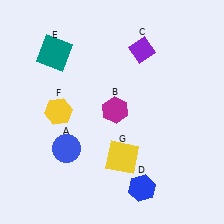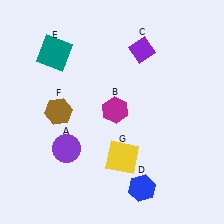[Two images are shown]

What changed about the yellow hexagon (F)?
In Image 1, F is yellow. In Image 2, it changed to brown.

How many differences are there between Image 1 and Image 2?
There are 2 differences between the two images.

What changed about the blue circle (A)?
In Image 1, A is blue. In Image 2, it changed to purple.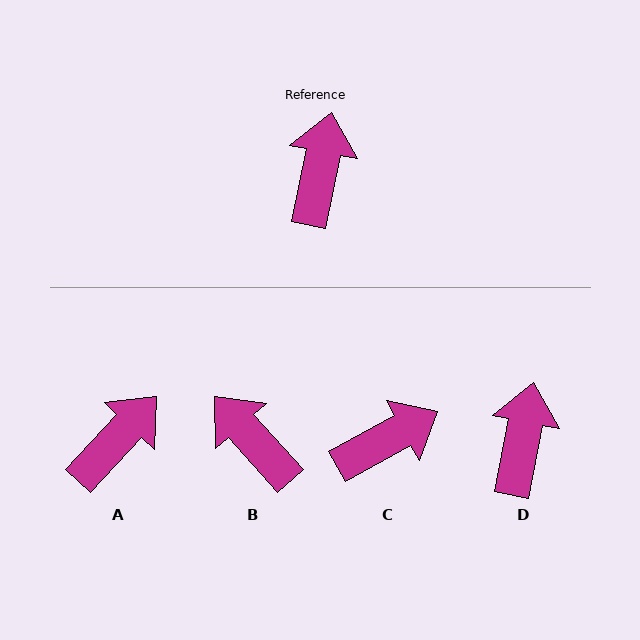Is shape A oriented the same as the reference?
No, it is off by about 32 degrees.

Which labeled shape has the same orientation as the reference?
D.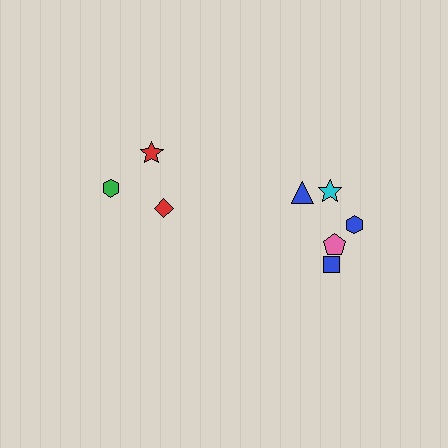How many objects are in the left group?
There are 3 objects.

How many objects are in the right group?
There are 5 objects.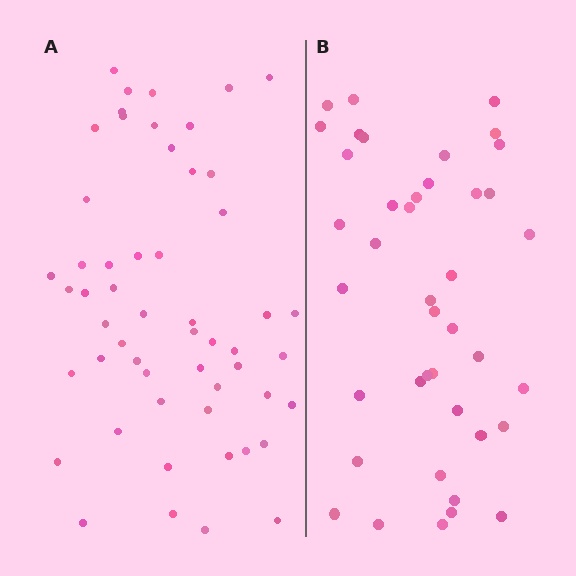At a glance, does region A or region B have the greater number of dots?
Region A (the left region) has more dots.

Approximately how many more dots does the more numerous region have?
Region A has approximately 15 more dots than region B.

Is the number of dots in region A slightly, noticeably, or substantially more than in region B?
Region A has noticeably more, but not dramatically so. The ratio is roughly 1.3 to 1.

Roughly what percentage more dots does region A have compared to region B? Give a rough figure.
About 30% more.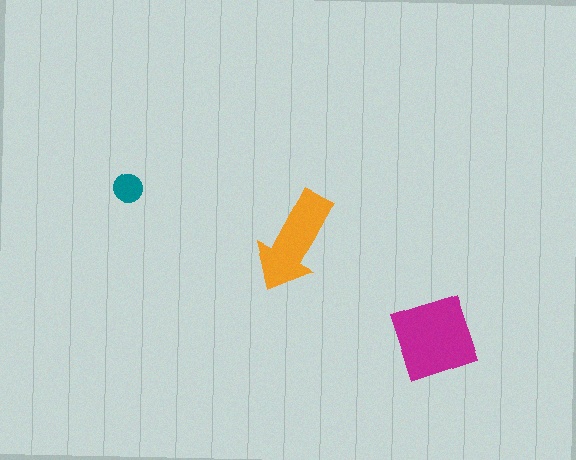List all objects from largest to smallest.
The magenta square, the orange arrow, the teal circle.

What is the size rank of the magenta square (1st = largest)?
1st.